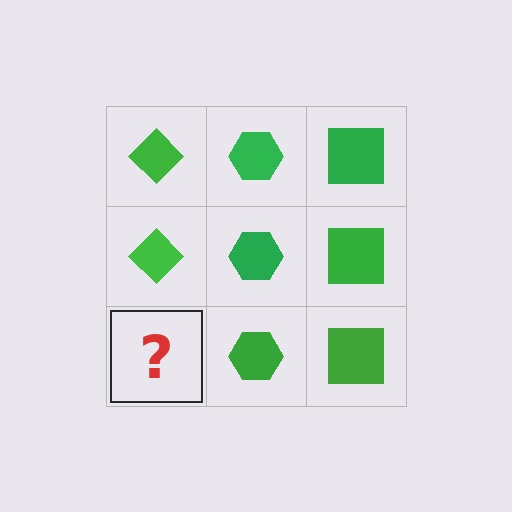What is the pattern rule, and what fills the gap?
The rule is that each column has a consistent shape. The gap should be filled with a green diamond.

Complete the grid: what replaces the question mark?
The question mark should be replaced with a green diamond.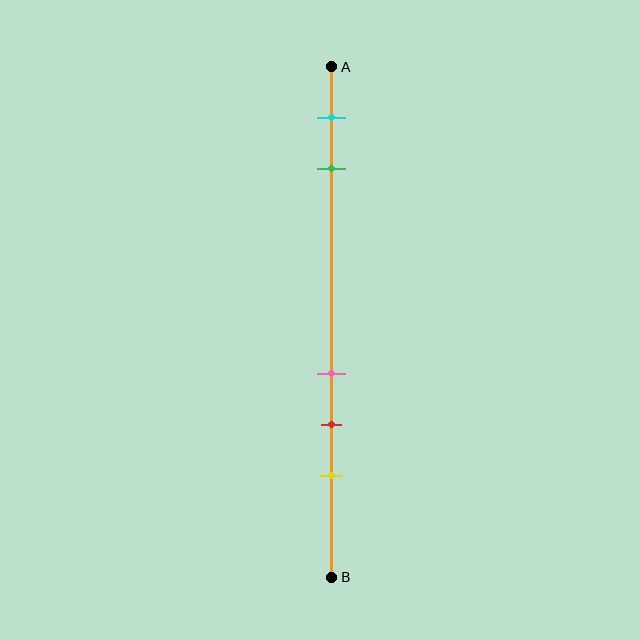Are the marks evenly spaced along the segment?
No, the marks are not evenly spaced.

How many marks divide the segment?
There are 5 marks dividing the segment.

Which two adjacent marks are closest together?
The pink and red marks are the closest adjacent pair.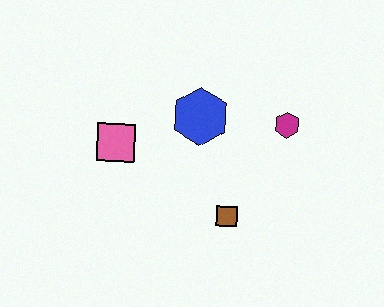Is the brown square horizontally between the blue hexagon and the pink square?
No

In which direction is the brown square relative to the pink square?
The brown square is to the right of the pink square.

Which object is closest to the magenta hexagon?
The blue hexagon is closest to the magenta hexagon.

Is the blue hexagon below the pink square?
No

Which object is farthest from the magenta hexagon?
The pink square is farthest from the magenta hexagon.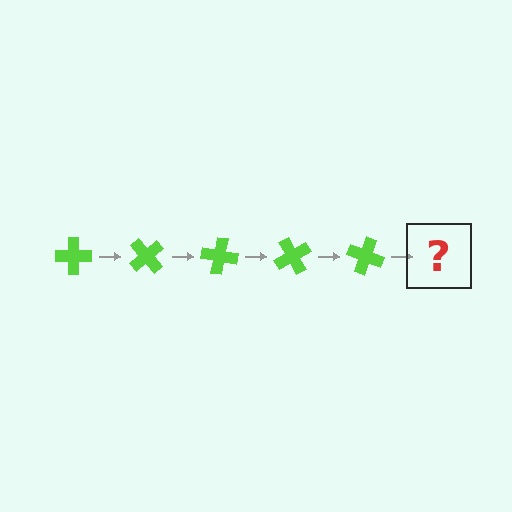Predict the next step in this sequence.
The next step is a lime cross rotated 250 degrees.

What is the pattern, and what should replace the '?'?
The pattern is that the cross rotates 50 degrees each step. The '?' should be a lime cross rotated 250 degrees.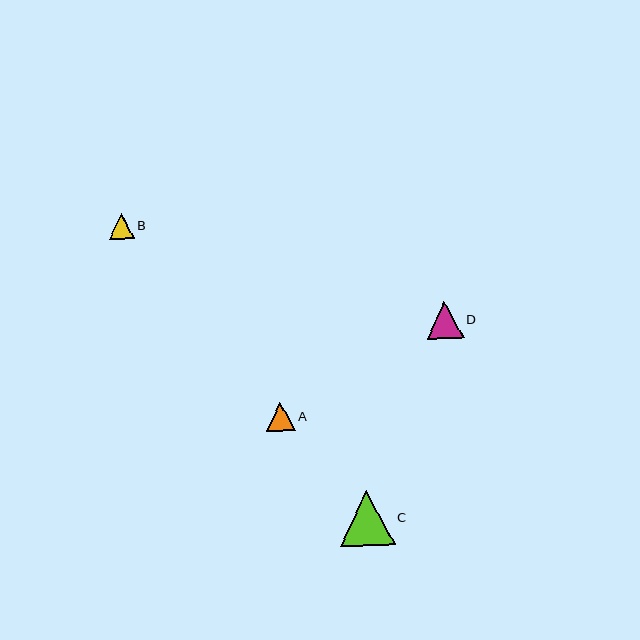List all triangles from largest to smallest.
From largest to smallest: C, D, A, B.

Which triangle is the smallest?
Triangle B is the smallest with a size of approximately 25 pixels.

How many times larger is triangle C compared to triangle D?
Triangle C is approximately 1.5 times the size of triangle D.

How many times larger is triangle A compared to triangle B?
Triangle A is approximately 1.2 times the size of triangle B.